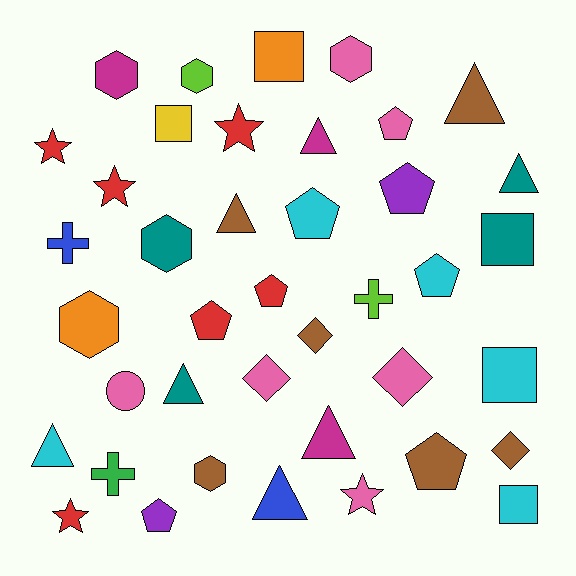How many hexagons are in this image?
There are 6 hexagons.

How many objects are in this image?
There are 40 objects.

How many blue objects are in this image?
There are 2 blue objects.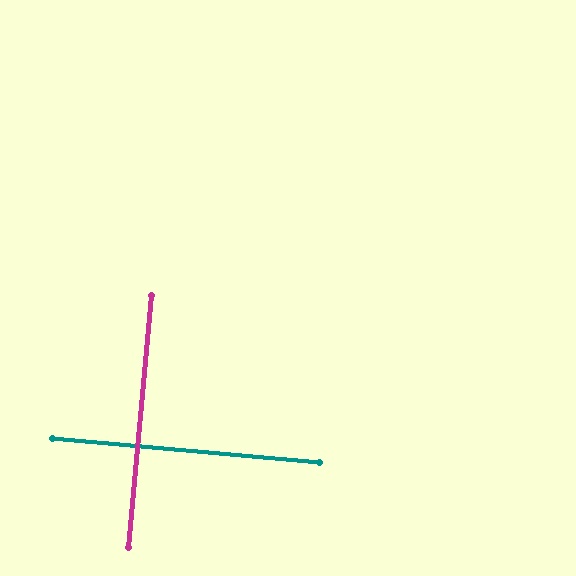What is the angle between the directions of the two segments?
Approximately 90 degrees.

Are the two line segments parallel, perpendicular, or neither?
Perpendicular — they meet at approximately 90°.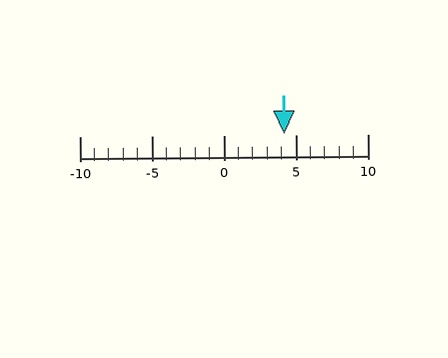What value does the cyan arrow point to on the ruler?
The cyan arrow points to approximately 4.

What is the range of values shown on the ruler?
The ruler shows values from -10 to 10.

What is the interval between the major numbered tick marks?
The major tick marks are spaced 5 units apart.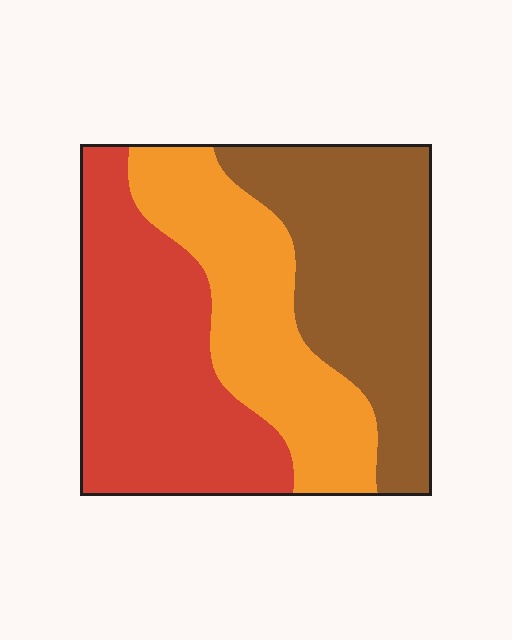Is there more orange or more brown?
Brown.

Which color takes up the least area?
Orange, at roughly 30%.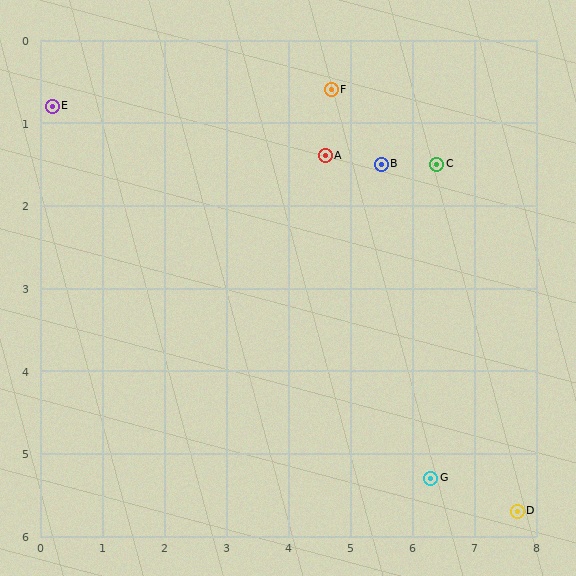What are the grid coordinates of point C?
Point C is at approximately (6.4, 1.5).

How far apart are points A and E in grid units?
Points A and E are about 4.4 grid units apart.